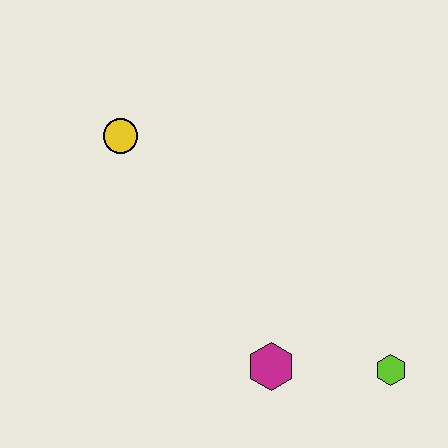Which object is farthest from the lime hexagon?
The yellow circle is farthest from the lime hexagon.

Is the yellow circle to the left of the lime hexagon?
Yes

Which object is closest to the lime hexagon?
The magenta hexagon is closest to the lime hexagon.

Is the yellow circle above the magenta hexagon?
Yes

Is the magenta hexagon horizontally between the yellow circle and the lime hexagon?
Yes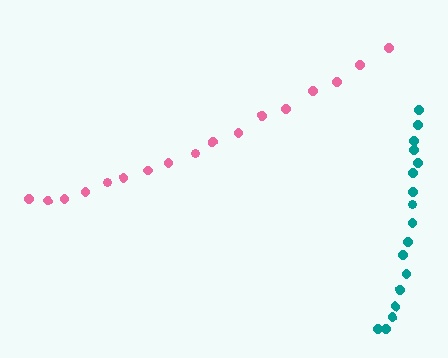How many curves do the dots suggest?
There are 2 distinct paths.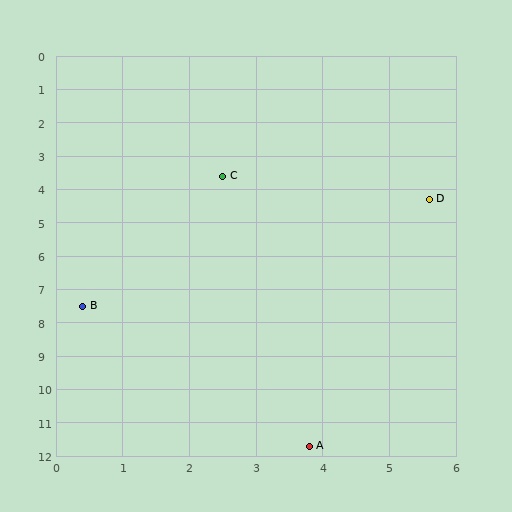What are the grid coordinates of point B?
Point B is at approximately (0.4, 7.5).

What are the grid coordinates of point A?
Point A is at approximately (3.8, 11.7).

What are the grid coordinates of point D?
Point D is at approximately (5.6, 4.3).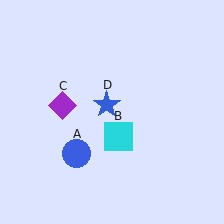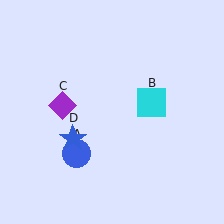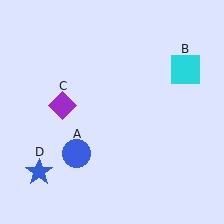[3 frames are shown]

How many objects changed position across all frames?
2 objects changed position: cyan square (object B), blue star (object D).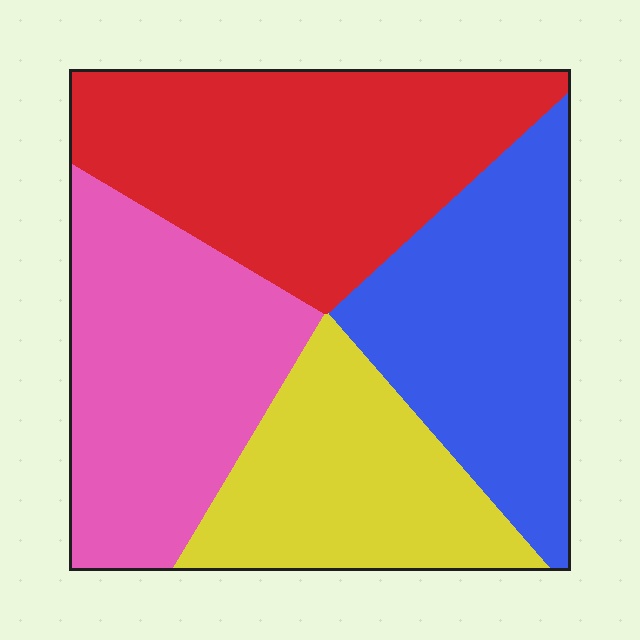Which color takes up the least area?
Yellow, at roughly 20%.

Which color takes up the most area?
Red, at roughly 30%.